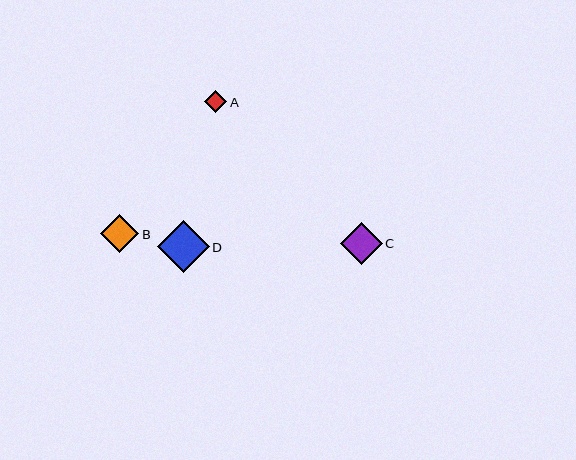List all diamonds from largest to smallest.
From largest to smallest: D, C, B, A.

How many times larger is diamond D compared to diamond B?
Diamond D is approximately 1.4 times the size of diamond B.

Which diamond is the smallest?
Diamond A is the smallest with a size of approximately 22 pixels.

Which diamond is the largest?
Diamond D is the largest with a size of approximately 52 pixels.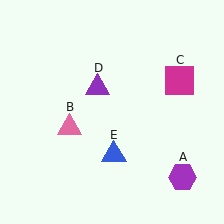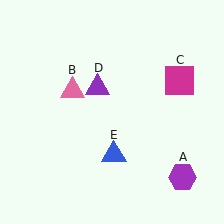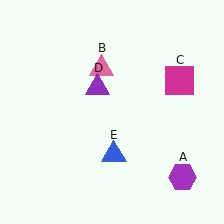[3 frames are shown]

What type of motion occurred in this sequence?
The pink triangle (object B) rotated clockwise around the center of the scene.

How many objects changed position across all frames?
1 object changed position: pink triangle (object B).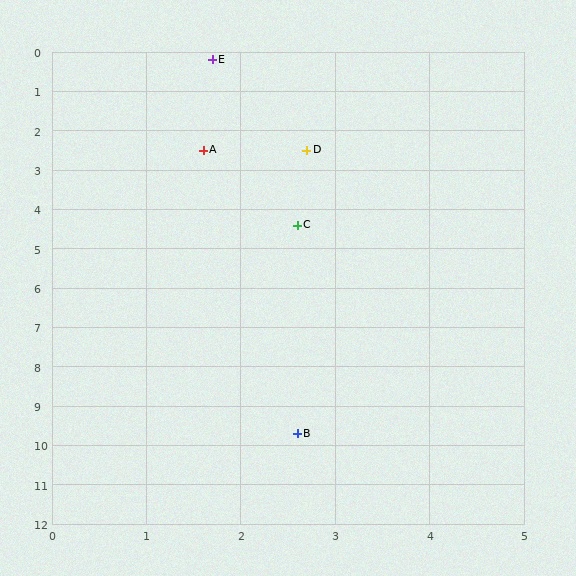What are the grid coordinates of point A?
Point A is at approximately (1.6, 2.5).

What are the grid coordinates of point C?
Point C is at approximately (2.6, 4.4).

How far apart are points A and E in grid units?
Points A and E are about 2.3 grid units apart.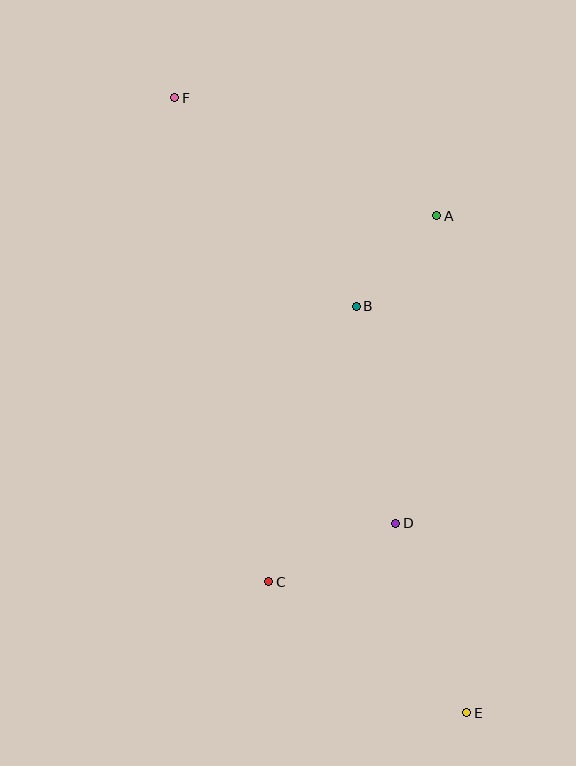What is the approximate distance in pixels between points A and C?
The distance between A and C is approximately 403 pixels.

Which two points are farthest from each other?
Points E and F are farthest from each other.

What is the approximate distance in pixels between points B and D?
The distance between B and D is approximately 220 pixels.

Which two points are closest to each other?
Points A and B are closest to each other.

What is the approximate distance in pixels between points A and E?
The distance between A and E is approximately 498 pixels.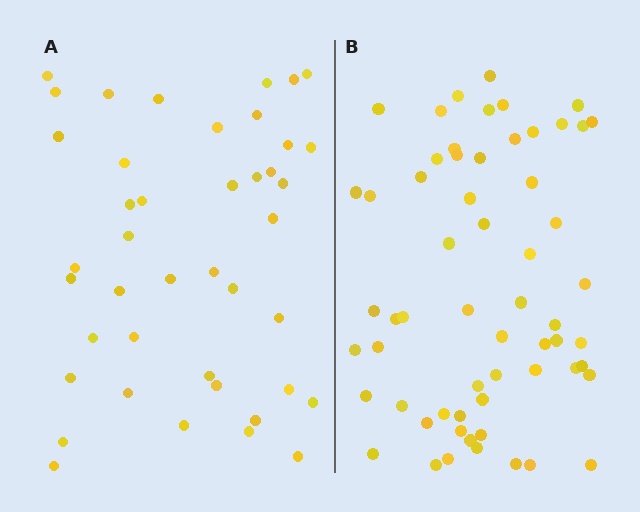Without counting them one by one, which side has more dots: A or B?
Region B (the right region) has more dots.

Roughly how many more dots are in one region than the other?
Region B has approximately 20 more dots than region A.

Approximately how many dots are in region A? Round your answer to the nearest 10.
About 40 dots. (The exact count is 42, which rounds to 40.)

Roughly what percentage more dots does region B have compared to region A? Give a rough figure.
About 45% more.